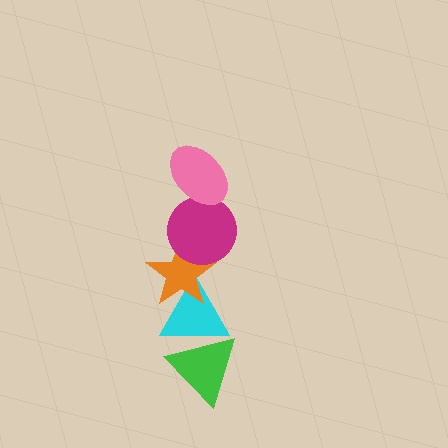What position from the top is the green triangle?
The green triangle is 5th from the top.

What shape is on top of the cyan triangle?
The orange star is on top of the cyan triangle.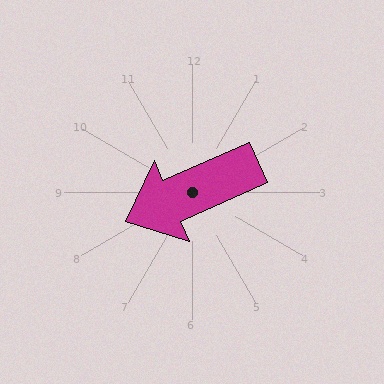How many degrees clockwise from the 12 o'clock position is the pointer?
Approximately 246 degrees.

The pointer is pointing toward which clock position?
Roughly 8 o'clock.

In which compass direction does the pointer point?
Southwest.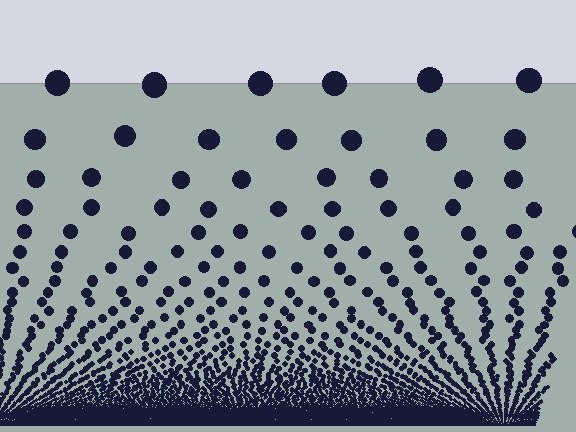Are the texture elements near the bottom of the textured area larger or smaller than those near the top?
Smaller. The gradient is inverted — elements near the bottom are smaller and denser.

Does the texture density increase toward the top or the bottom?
Density increases toward the bottom.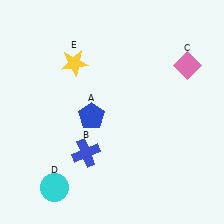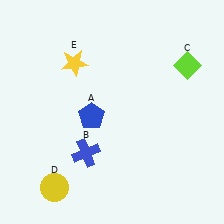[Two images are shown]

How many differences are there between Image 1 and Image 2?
There are 2 differences between the two images.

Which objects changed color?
C changed from pink to lime. D changed from cyan to yellow.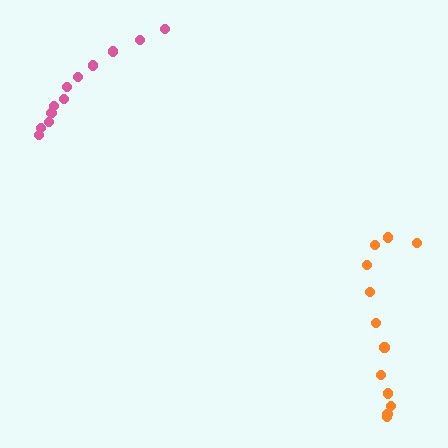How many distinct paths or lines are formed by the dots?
There are 2 distinct paths.